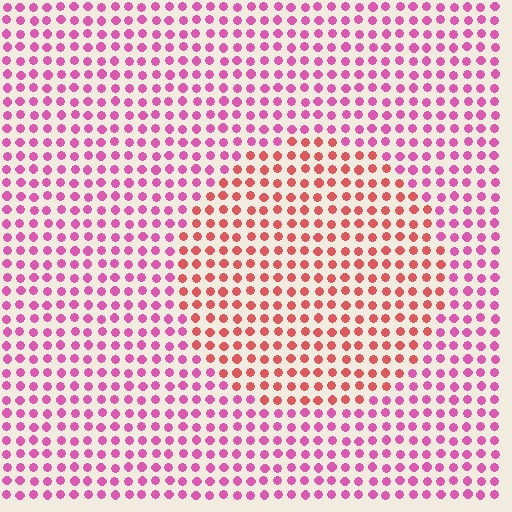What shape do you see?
I see a circle.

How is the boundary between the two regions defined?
The boundary is defined purely by a slight shift in hue (about 38 degrees). Spacing, size, and orientation are identical on both sides.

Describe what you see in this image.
The image is filled with small pink elements in a uniform arrangement. A circle-shaped region is visible where the elements are tinted to a slightly different hue, forming a subtle color boundary.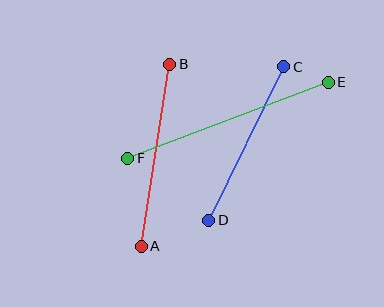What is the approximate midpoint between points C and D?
The midpoint is at approximately (246, 143) pixels.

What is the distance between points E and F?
The distance is approximately 214 pixels.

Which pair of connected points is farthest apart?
Points E and F are farthest apart.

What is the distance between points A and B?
The distance is approximately 184 pixels.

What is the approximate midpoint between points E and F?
The midpoint is at approximately (228, 120) pixels.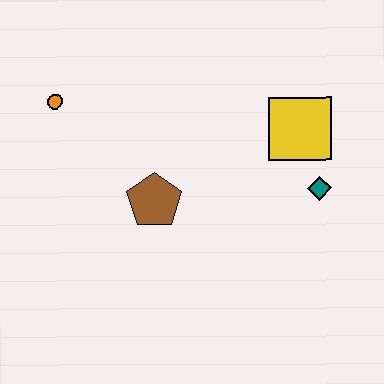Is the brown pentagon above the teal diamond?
No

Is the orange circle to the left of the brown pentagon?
Yes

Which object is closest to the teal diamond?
The yellow square is closest to the teal diamond.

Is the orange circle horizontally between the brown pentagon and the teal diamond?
No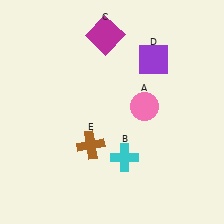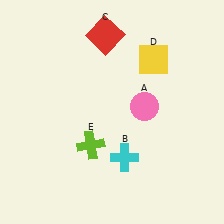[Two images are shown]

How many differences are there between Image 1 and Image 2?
There are 3 differences between the two images.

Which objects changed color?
C changed from magenta to red. D changed from purple to yellow. E changed from brown to lime.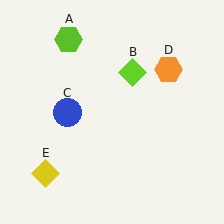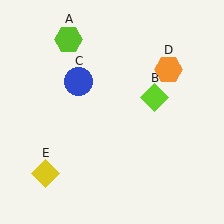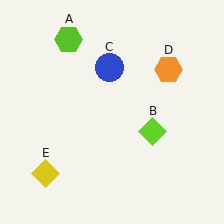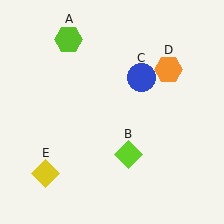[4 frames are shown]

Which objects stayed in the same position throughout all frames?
Lime hexagon (object A) and orange hexagon (object D) and yellow diamond (object E) remained stationary.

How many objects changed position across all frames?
2 objects changed position: lime diamond (object B), blue circle (object C).